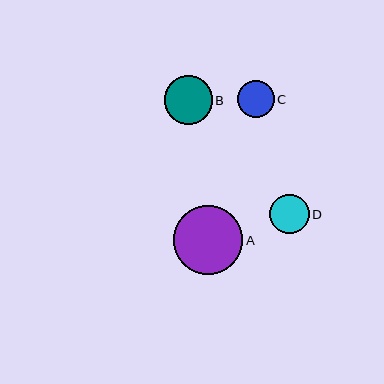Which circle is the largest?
Circle A is the largest with a size of approximately 69 pixels.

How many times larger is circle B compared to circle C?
Circle B is approximately 1.3 times the size of circle C.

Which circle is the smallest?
Circle C is the smallest with a size of approximately 37 pixels.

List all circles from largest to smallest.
From largest to smallest: A, B, D, C.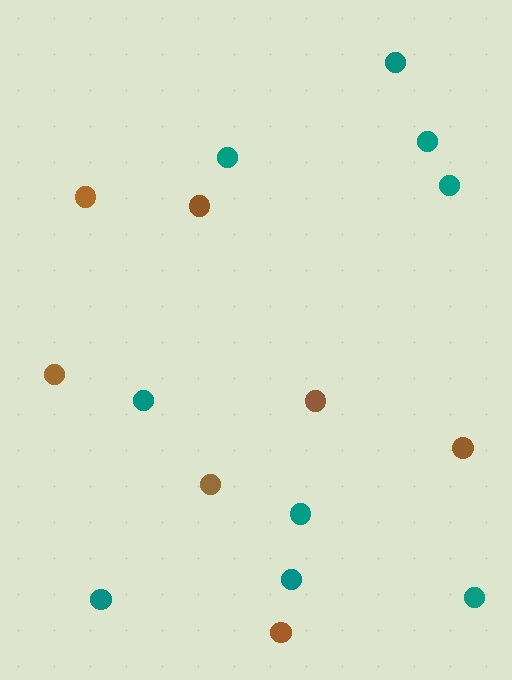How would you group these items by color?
There are 2 groups: one group of brown circles (7) and one group of teal circles (9).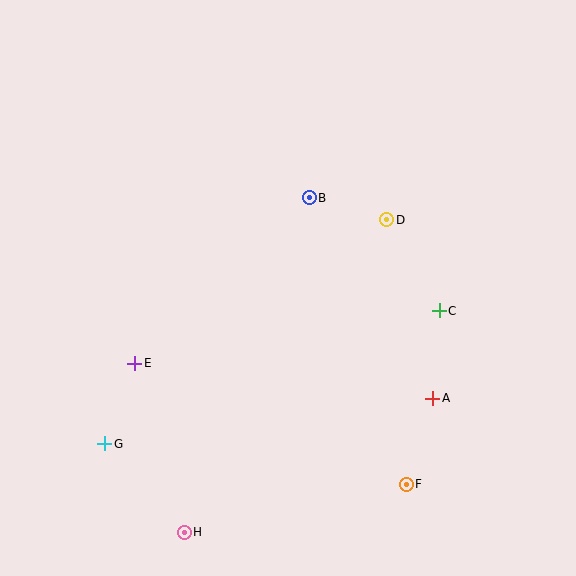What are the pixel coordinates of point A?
Point A is at (433, 398).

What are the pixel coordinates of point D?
Point D is at (387, 220).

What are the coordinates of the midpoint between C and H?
The midpoint between C and H is at (312, 421).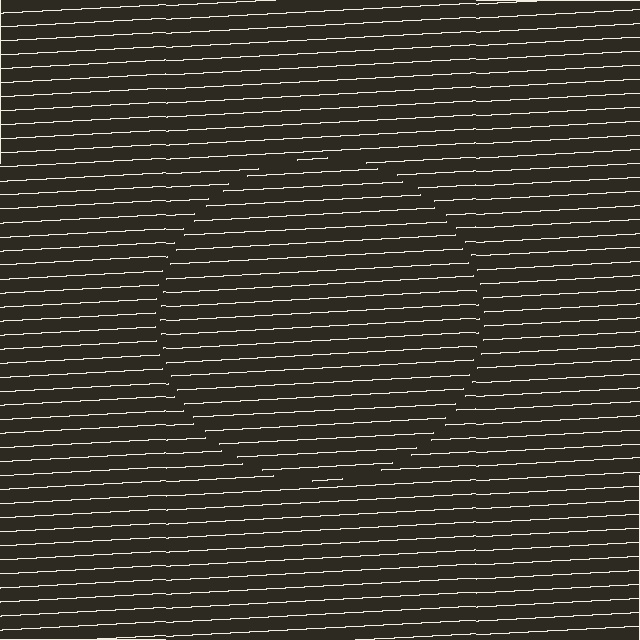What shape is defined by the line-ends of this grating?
An illusory circle. The interior of the shape contains the same grating, shifted by half a period — the contour is defined by the phase discontinuity where line-ends from the inner and outer gratings abut.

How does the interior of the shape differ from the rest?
The interior of the shape contains the same grating, shifted by half a period — the contour is defined by the phase discontinuity where line-ends from the inner and outer gratings abut.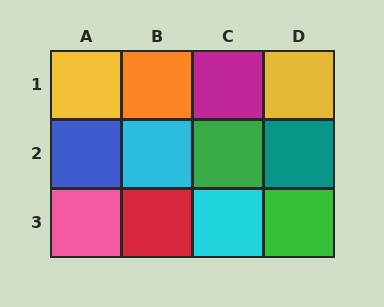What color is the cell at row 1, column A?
Yellow.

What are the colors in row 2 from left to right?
Blue, cyan, green, teal.